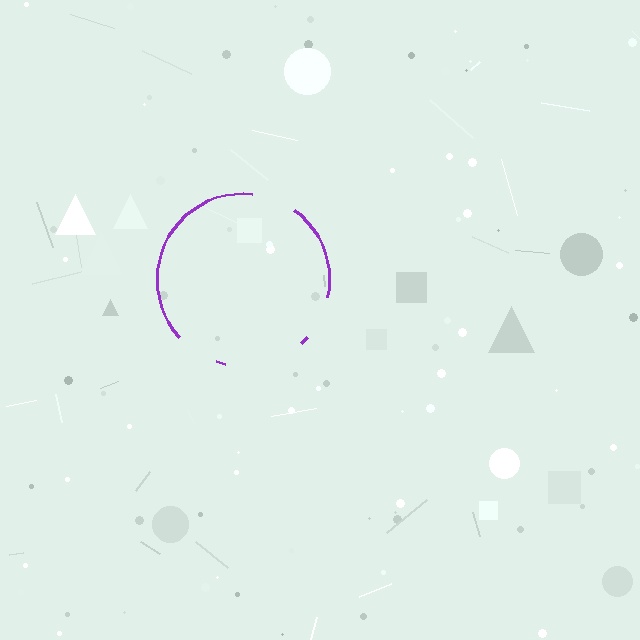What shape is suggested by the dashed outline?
The dashed outline suggests a circle.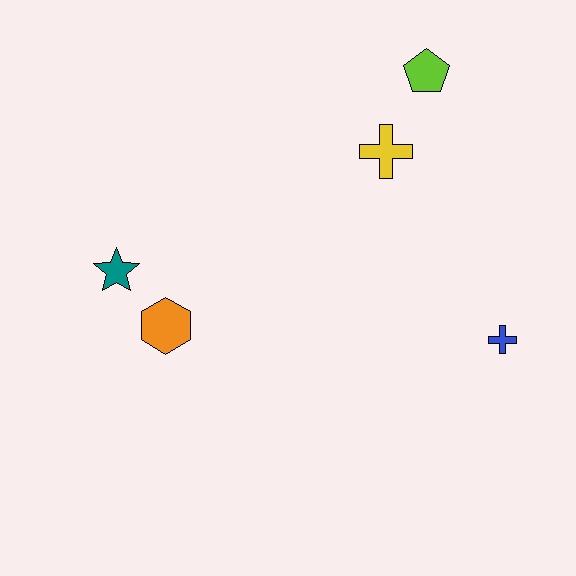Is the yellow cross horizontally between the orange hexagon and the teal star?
No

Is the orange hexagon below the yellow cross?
Yes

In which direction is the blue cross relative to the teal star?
The blue cross is to the right of the teal star.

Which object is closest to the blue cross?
The yellow cross is closest to the blue cross.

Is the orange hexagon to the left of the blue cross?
Yes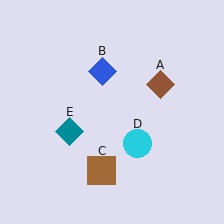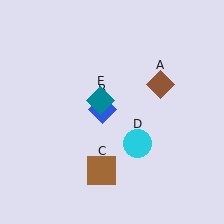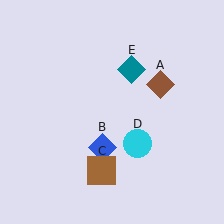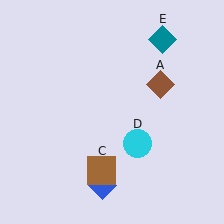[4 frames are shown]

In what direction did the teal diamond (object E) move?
The teal diamond (object E) moved up and to the right.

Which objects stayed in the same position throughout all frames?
Brown diamond (object A) and brown square (object C) and cyan circle (object D) remained stationary.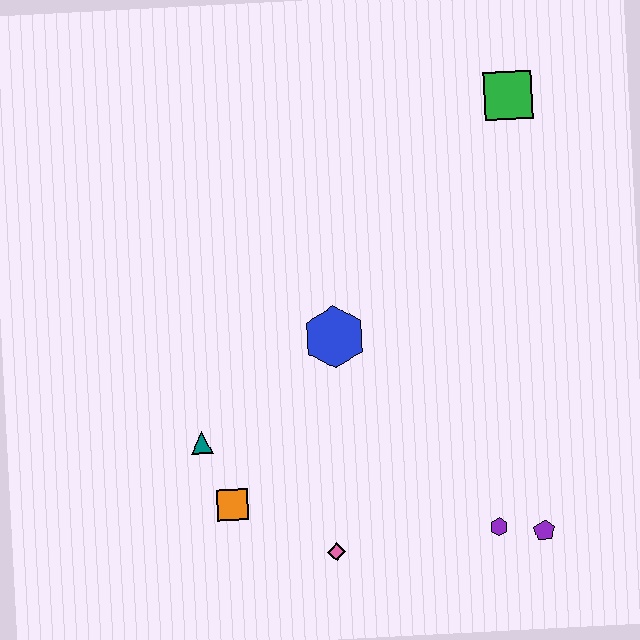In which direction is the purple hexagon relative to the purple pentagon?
The purple hexagon is to the left of the purple pentagon.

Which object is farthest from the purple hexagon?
The green square is farthest from the purple hexagon.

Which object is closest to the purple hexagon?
The purple pentagon is closest to the purple hexagon.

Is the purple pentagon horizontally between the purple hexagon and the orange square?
No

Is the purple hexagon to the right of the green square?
No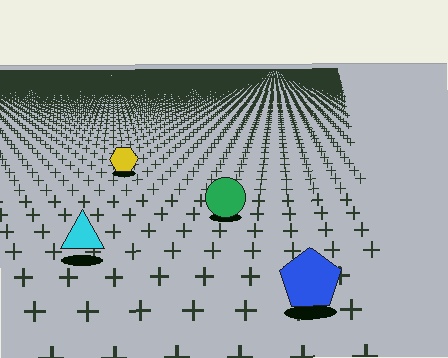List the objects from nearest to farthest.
From nearest to farthest: the blue pentagon, the cyan triangle, the green circle, the yellow hexagon.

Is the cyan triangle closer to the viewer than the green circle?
Yes. The cyan triangle is closer — you can tell from the texture gradient: the ground texture is coarser near it.